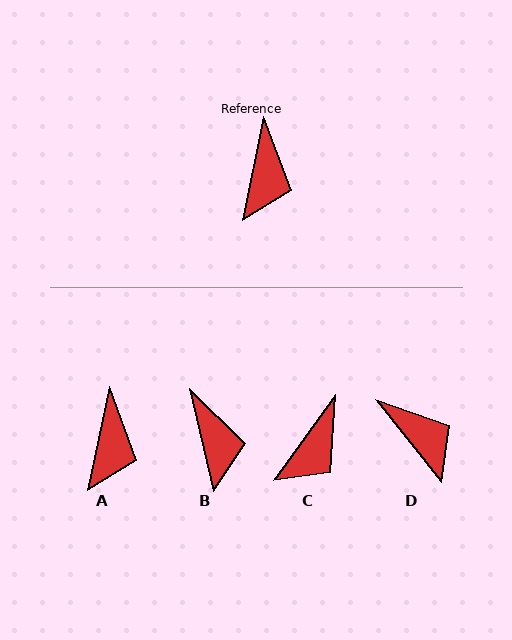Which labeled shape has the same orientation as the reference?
A.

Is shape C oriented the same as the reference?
No, it is off by about 24 degrees.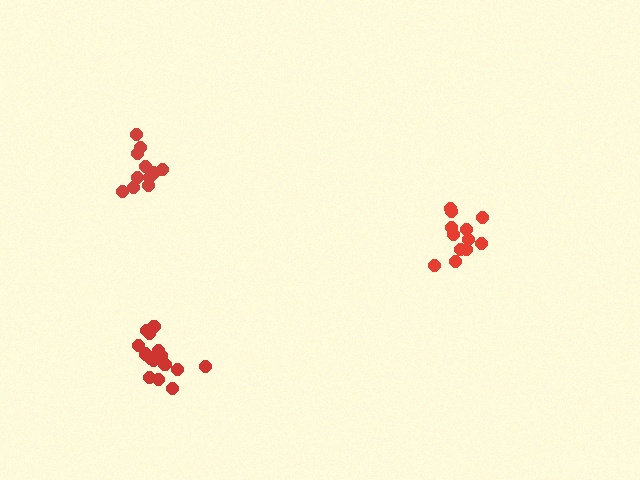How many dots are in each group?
Group 1: 12 dots, Group 2: 11 dots, Group 3: 15 dots (38 total).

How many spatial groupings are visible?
There are 3 spatial groupings.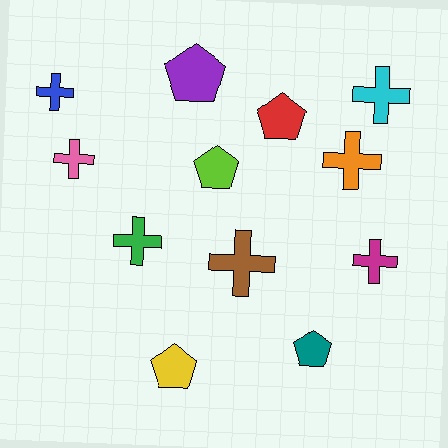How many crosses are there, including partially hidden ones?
There are 7 crosses.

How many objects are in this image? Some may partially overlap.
There are 12 objects.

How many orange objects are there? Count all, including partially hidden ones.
There is 1 orange object.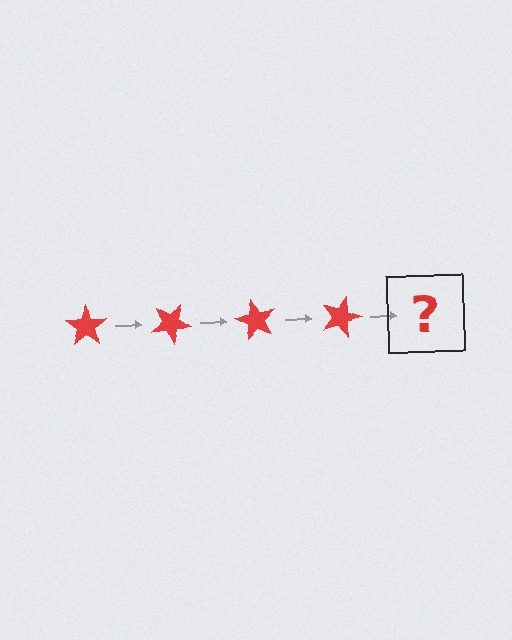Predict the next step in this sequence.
The next step is a red star rotated 120 degrees.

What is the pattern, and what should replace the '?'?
The pattern is that the star rotates 30 degrees each step. The '?' should be a red star rotated 120 degrees.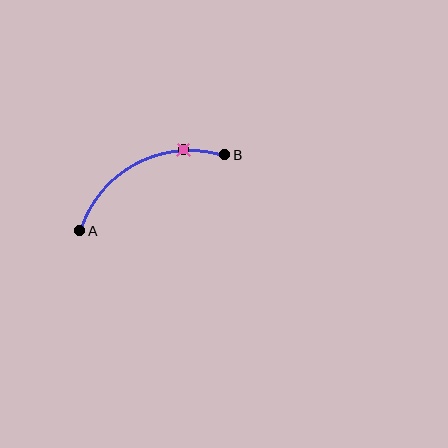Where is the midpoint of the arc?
The arc midpoint is the point on the curve farthest from the straight line joining A and B. It sits above that line.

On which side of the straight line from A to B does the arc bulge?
The arc bulges above the straight line connecting A and B.